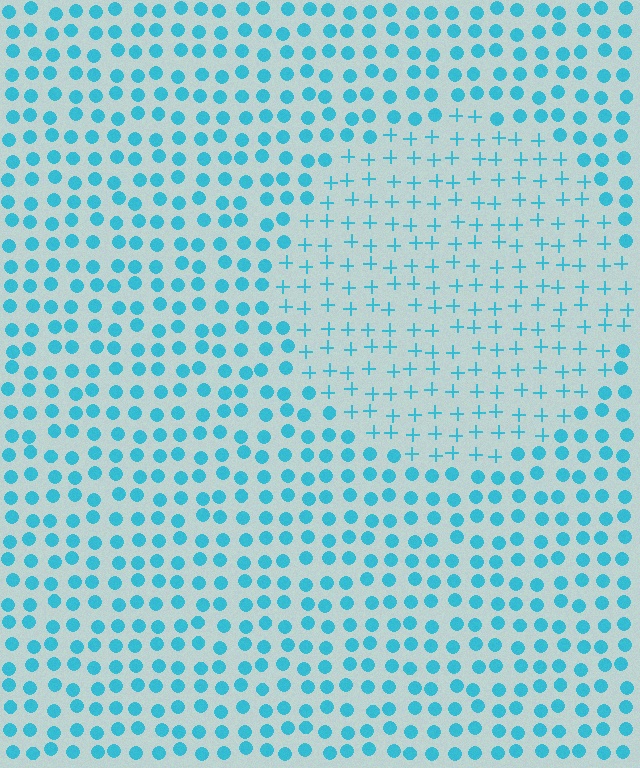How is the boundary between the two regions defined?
The boundary is defined by a change in element shape: plus signs inside vs. circles outside. All elements share the same color and spacing.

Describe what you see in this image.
The image is filled with small cyan elements arranged in a uniform grid. A circle-shaped region contains plus signs, while the surrounding area contains circles. The boundary is defined purely by the change in element shape.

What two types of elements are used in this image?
The image uses plus signs inside the circle region and circles outside it.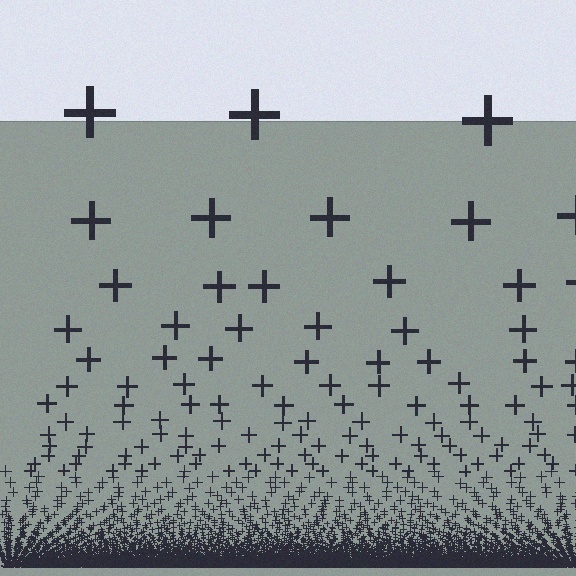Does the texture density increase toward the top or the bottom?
Density increases toward the bottom.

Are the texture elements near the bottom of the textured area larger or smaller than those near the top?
Smaller. The gradient is inverted — elements near the bottom are smaller and denser.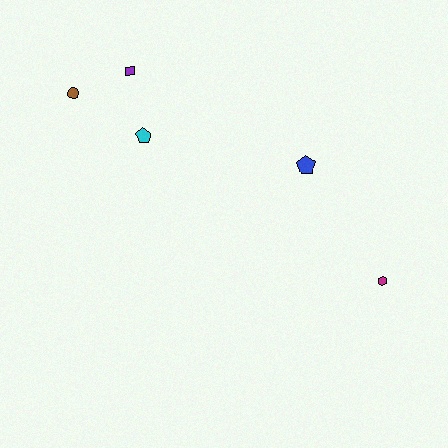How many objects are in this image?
There are 5 objects.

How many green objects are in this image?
There are no green objects.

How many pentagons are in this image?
There are 2 pentagons.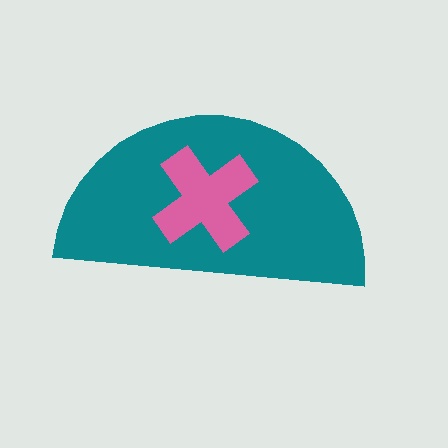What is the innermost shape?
The pink cross.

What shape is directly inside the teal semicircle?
The pink cross.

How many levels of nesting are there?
2.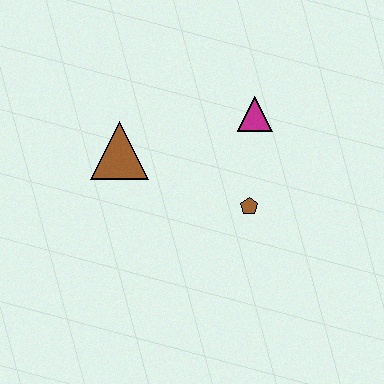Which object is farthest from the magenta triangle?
The brown triangle is farthest from the magenta triangle.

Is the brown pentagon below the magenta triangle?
Yes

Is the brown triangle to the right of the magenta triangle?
No